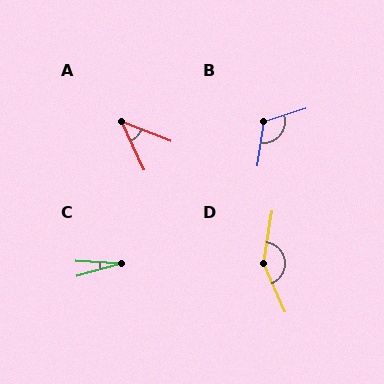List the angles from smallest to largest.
C (19°), A (43°), B (116°), D (147°).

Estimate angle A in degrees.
Approximately 43 degrees.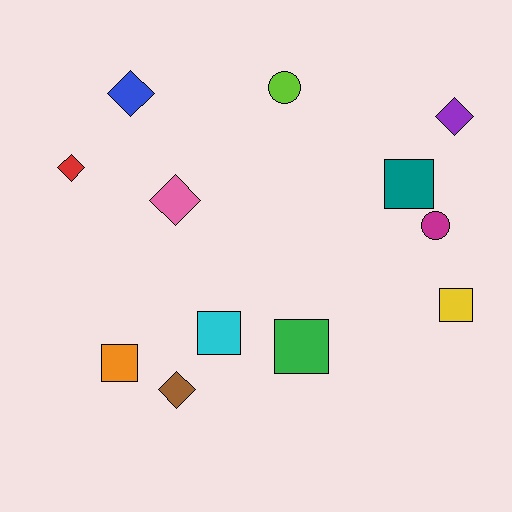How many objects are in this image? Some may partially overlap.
There are 12 objects.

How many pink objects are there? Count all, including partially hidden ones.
There is 1 pink object.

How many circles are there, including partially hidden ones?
There are 2 circles.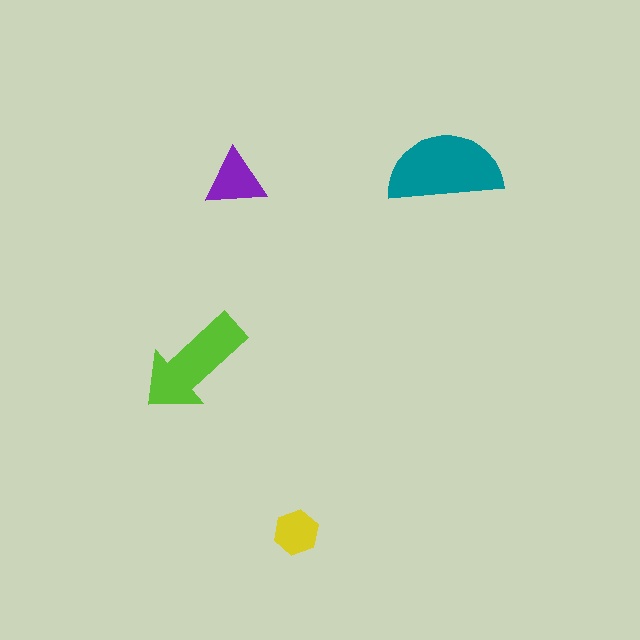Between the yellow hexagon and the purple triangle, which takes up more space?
The purple triangle.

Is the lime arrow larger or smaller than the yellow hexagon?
Larger.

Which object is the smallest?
The yellow hexagon.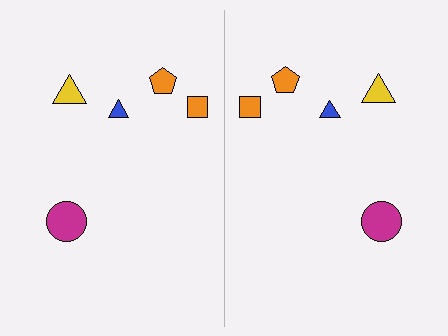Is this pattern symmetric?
Yes, this pattern has bilateral (reflection) symmetry.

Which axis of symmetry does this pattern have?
The pattern has a vertical axis of symmetry running through the center of the image.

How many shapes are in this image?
There are 10 shapes in this image.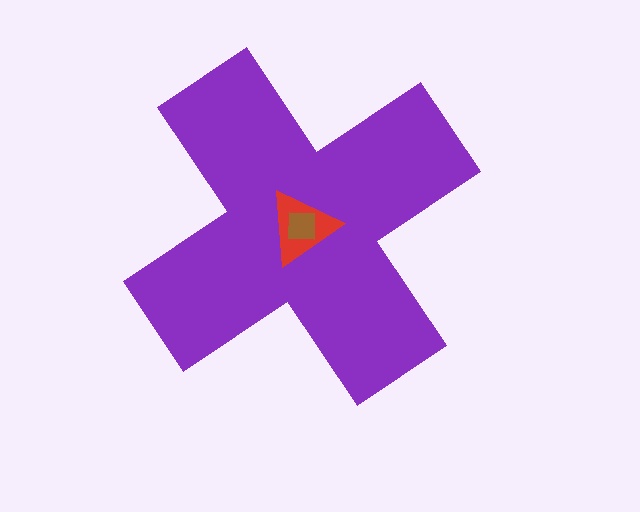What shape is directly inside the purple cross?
The red triangle.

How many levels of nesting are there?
3.